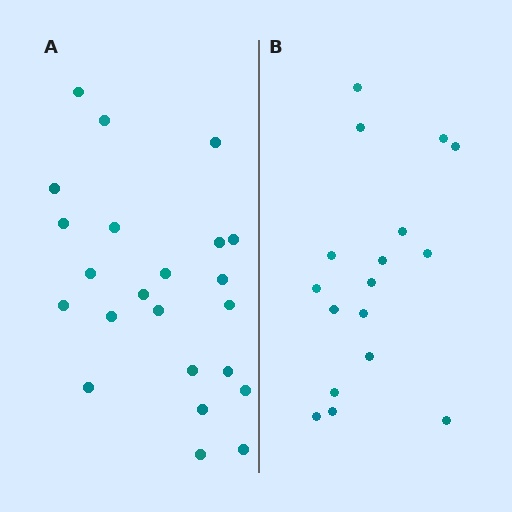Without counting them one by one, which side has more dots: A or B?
Region A (the left region) has more dots.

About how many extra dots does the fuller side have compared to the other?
Region A has about 6 more dots than region B.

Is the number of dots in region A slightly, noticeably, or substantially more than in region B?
Region A has noticeably more, but not dramatically so. The ratio is roughly 1.4 to 1.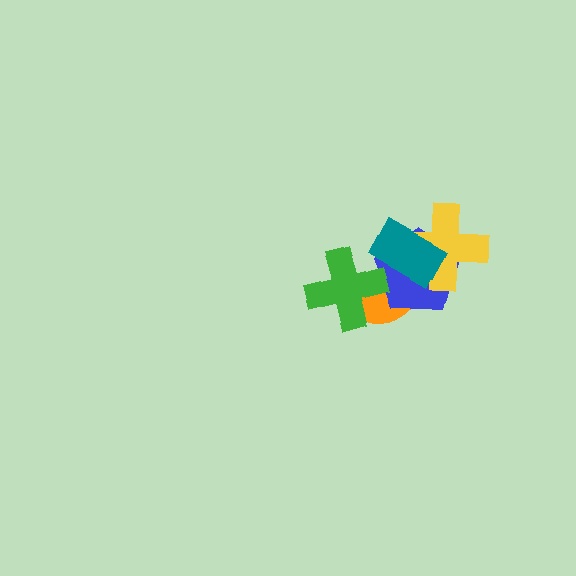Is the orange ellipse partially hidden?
Yes, it is partially covered by another shape.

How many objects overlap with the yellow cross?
2 objects overlap with the yellow cross.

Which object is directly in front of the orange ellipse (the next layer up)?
The blue pentagon is directly in front of the orange ellipse.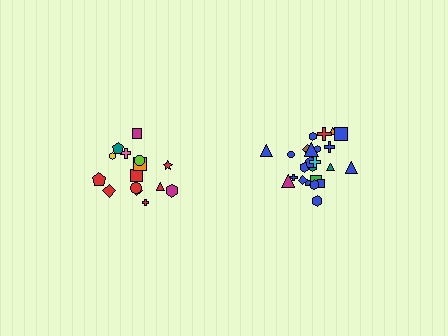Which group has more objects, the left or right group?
The right group.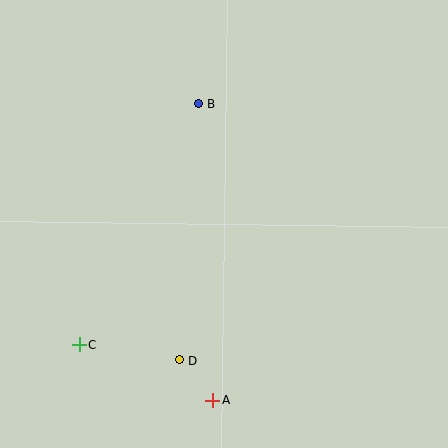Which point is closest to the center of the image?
Point B at (198, 104) is closest to the center.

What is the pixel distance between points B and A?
The distance between B and A is 297 pixels.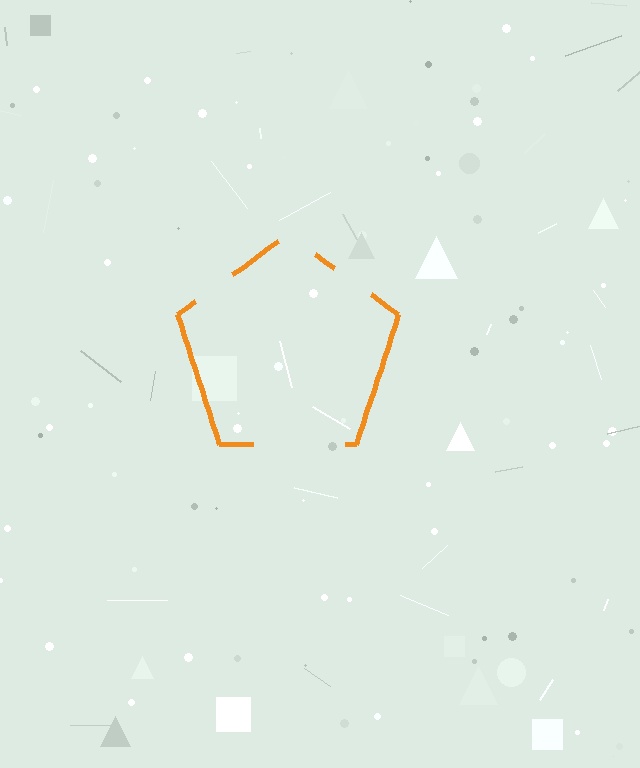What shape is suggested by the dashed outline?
The dashed outline suggests a pentagon.